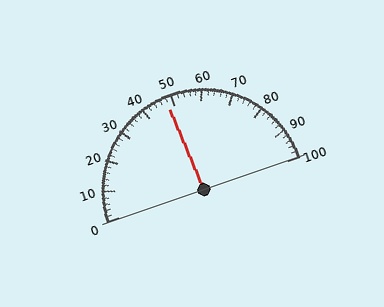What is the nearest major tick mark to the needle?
The nearest major tick mark is 50.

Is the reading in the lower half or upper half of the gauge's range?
The reading is in the lower half of the range (0 to 100).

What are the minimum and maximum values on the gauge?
The gauge ranges from 0 to 100.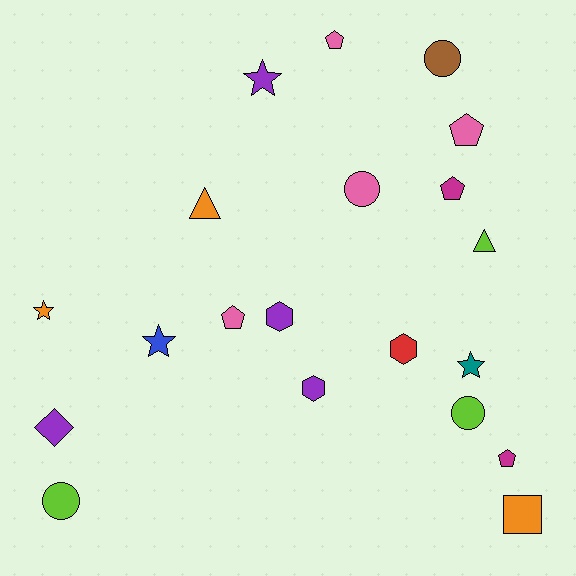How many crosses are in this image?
There are no crosses.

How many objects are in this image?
There are 20 objects.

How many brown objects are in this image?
There is 1 brown object.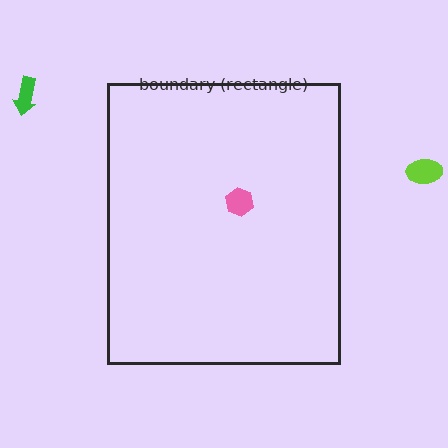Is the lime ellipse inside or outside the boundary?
Outside.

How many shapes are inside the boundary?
1 inside, 2 outside.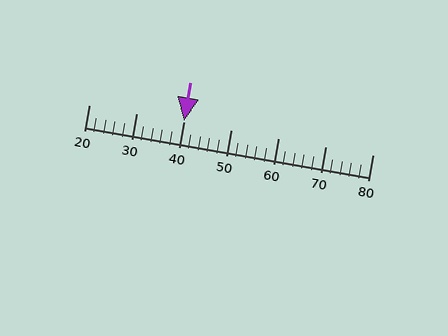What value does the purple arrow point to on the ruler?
The purple arrow points to approximately 40.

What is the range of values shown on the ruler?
The ruler shows values from 20 to 80.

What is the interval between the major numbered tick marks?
The major tick marks are spaced 10 units apart.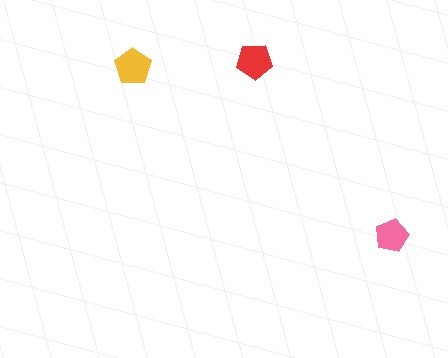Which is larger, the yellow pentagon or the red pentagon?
The yellow one.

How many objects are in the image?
There are 3 objects in the image.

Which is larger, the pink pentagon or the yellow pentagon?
The yellow one.